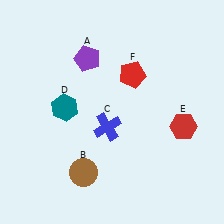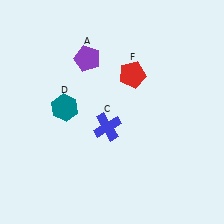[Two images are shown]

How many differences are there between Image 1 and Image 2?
There are 2 differences between the two images.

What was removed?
The red hexagon (E), the brown circle (B) were removed in Image 2.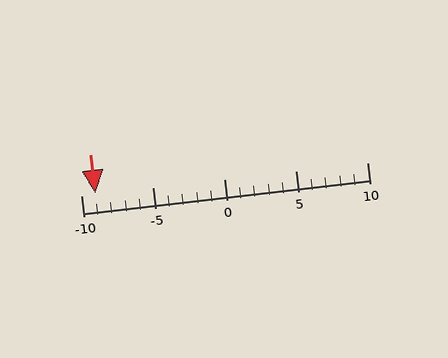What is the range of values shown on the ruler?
The ruler shows values from -10 to 10.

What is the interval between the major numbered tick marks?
The major tick marks are spaced 5 units apart.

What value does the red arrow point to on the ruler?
The red arrow points to approximately -9.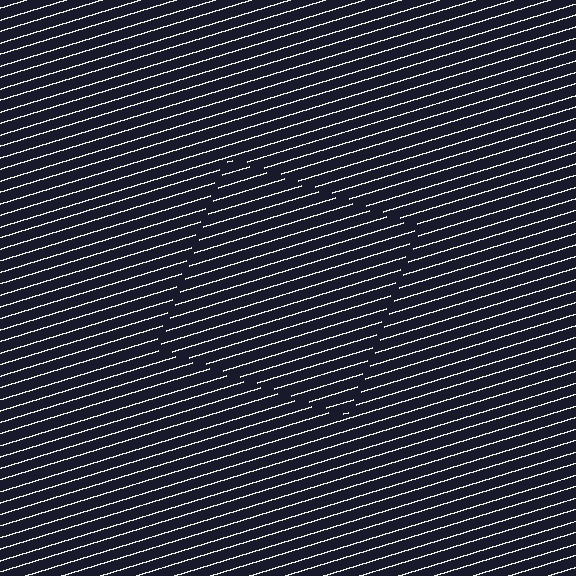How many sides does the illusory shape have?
4 sides — the line-ends trace a square.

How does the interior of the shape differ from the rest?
The interior of the shape contains the same grating, shifted by half a period — the contour is defined by the phase discontinuity where line-ends from the inner and outer gratings abut.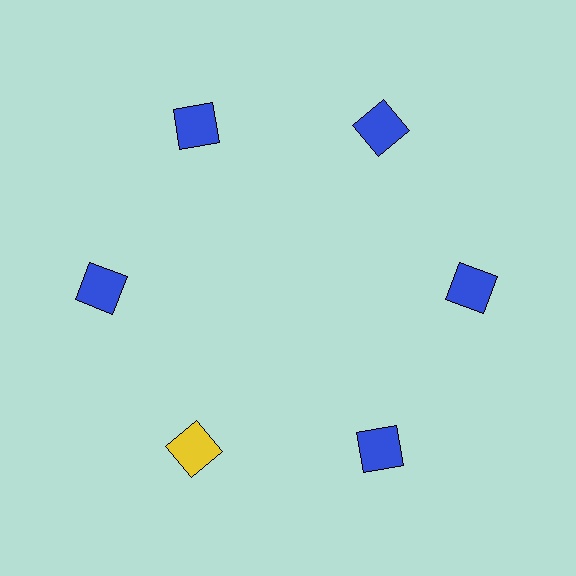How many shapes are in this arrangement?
There are 6 shapes arranged in a ring pattern.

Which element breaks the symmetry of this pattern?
The yellow square at roughly the 7 o'clock position breaks the symmetry. All other shapes are blue squares.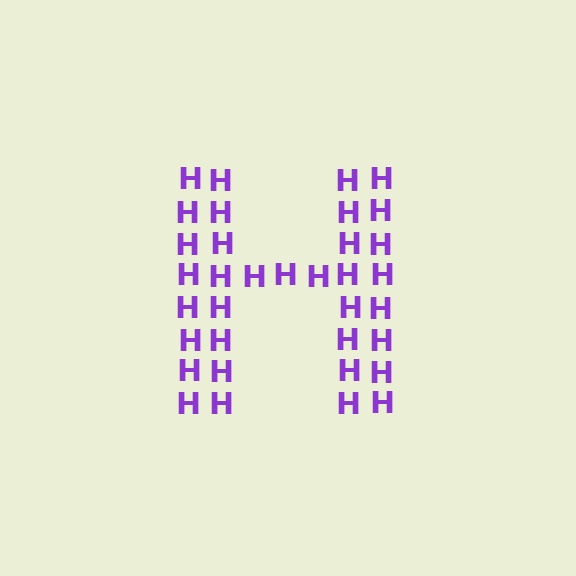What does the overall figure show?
The overall figure shows the letter H.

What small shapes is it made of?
It is made of small letter H's.